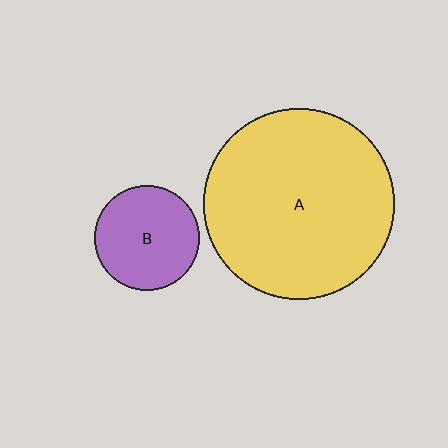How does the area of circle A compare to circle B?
Approximately 3.3 times.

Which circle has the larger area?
Circle A (yellow).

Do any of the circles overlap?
No, none of the circles overlap.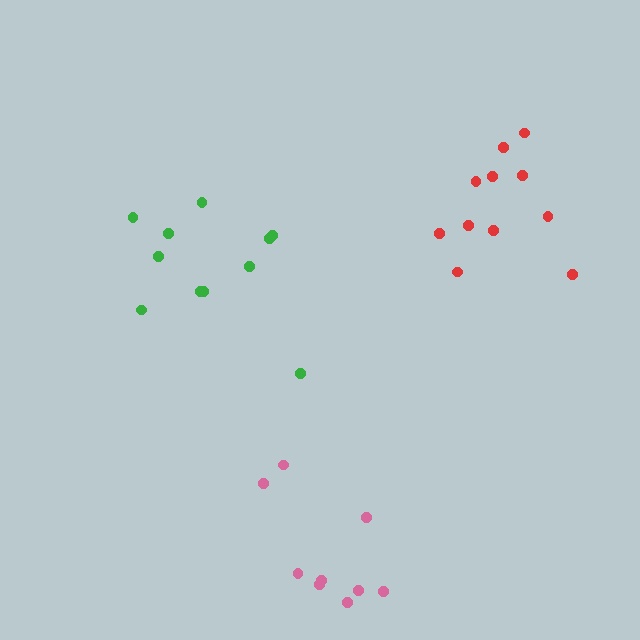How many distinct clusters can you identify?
There are 3 distinct clusters.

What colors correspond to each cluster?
The clusters are colored: green, pink, red.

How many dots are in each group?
Group 1: 11 dots, Group 2: 9 dots, Group 3: 11 dots (31 total).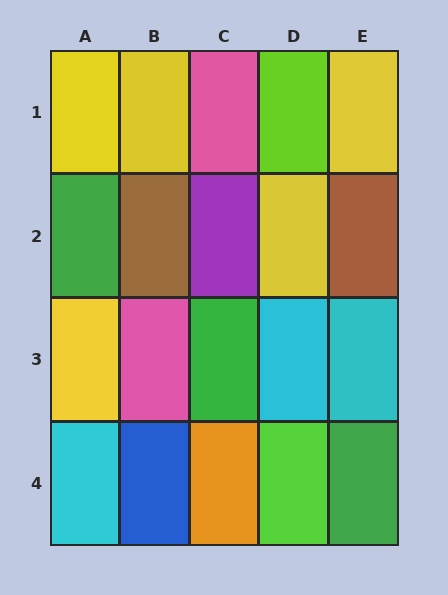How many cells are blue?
1 cell is blue.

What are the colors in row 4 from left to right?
Cyan, blue, orange, lime, green.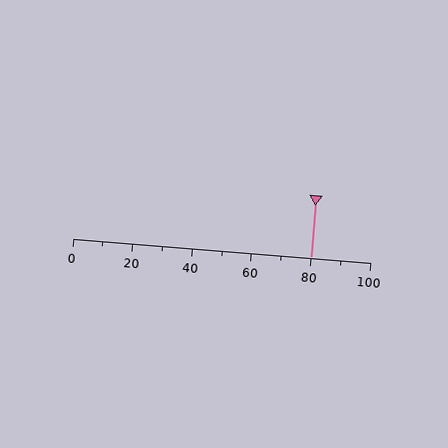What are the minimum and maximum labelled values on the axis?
The axis runs from 0 to 100.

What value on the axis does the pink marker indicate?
The marker indicates approximately 80.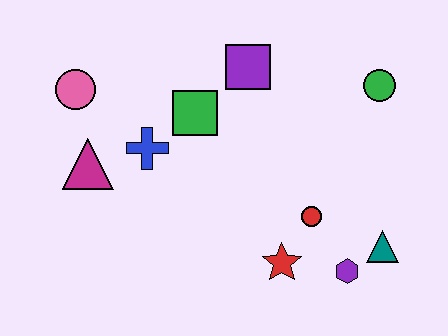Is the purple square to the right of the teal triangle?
No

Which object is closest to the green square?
The blue cross is closest to the green square.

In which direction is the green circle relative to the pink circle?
The green circle is to the right of the pink circle.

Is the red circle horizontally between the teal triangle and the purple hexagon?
No